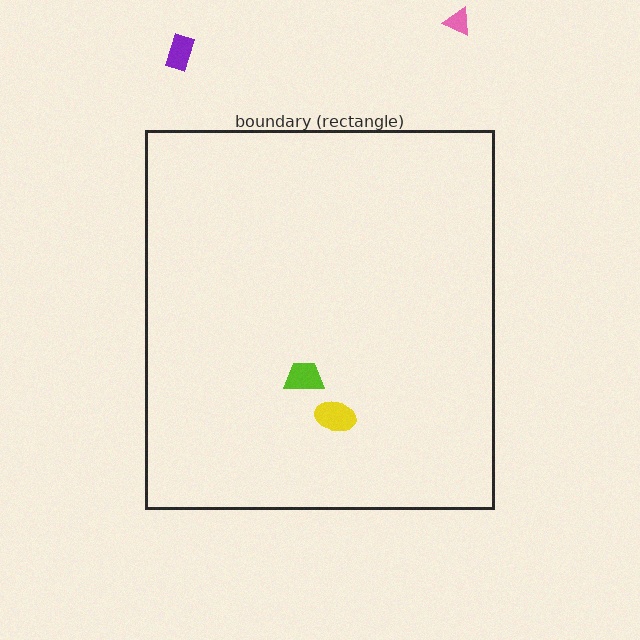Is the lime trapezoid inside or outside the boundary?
Inside.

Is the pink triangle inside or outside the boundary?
Outside.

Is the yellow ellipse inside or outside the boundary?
Inside.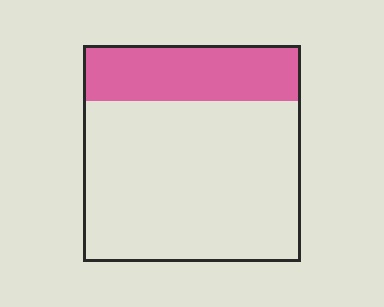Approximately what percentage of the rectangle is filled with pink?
Approximately 25%.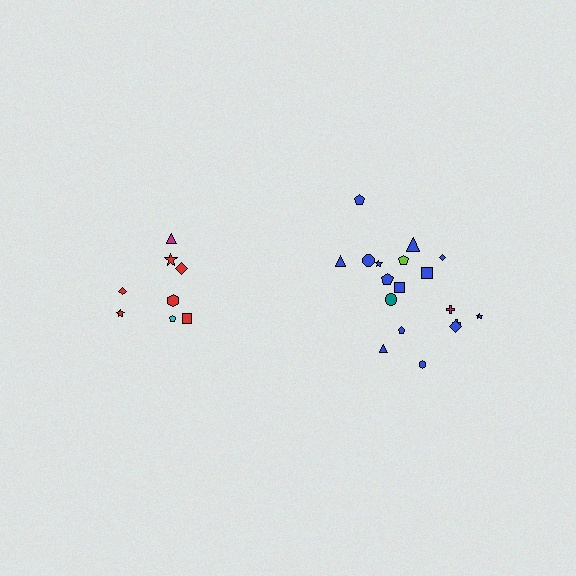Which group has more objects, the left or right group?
The right group.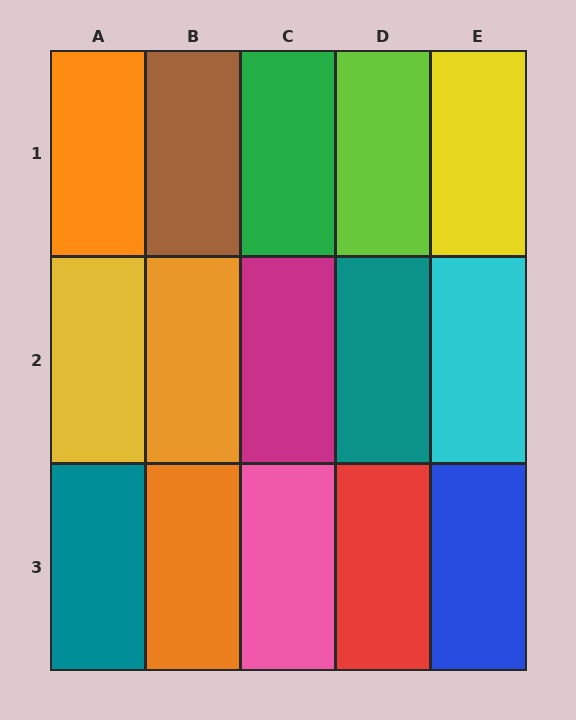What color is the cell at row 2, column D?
Teal.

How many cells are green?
1 cell is green.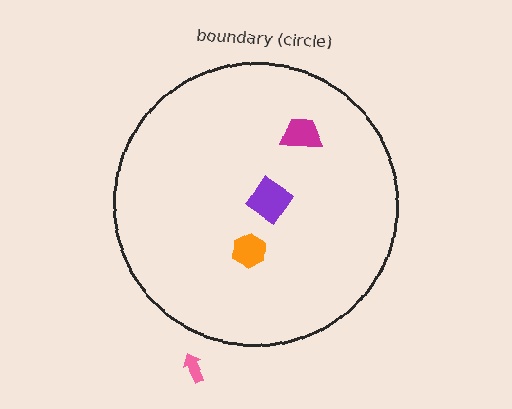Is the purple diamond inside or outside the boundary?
Inside.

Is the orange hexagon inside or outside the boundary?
Inside.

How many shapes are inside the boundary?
3 inside, 1 outside.